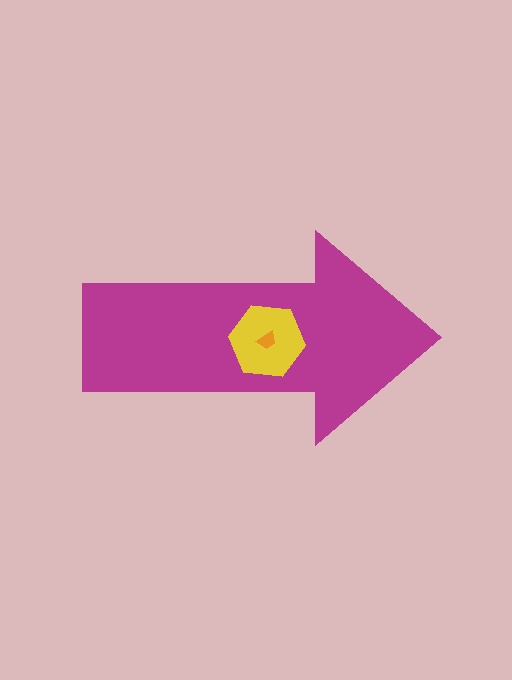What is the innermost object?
The orange trapezoid.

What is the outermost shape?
The magenta arrow.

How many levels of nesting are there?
3.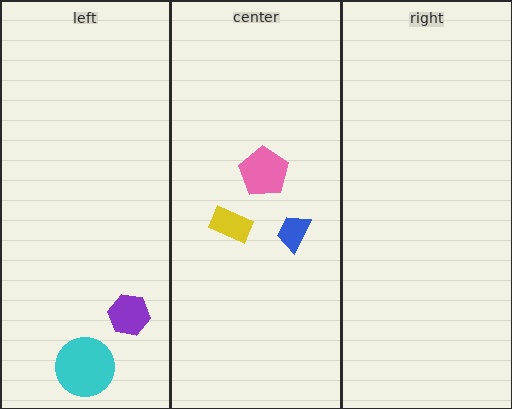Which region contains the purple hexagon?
The left region.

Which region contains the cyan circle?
The left region.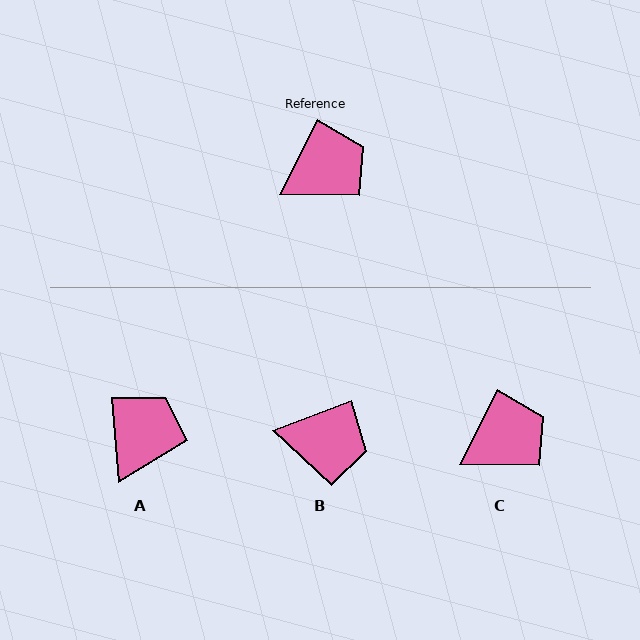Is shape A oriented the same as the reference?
No, it is off by about 31 degrees.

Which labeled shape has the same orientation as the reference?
C.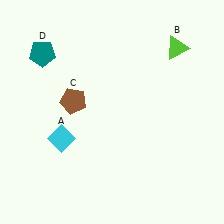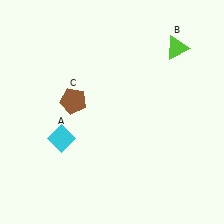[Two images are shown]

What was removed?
The teal pentagon (D) was removed in Image 2.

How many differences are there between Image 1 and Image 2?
There is 1 difference between the two images.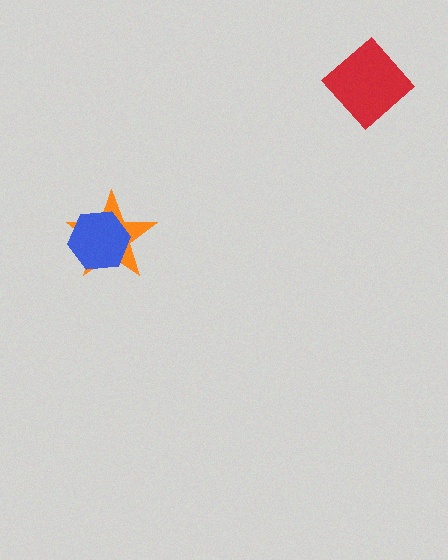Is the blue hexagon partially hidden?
No, no other shape covers it.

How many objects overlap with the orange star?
1 object overlaps with the orange star.